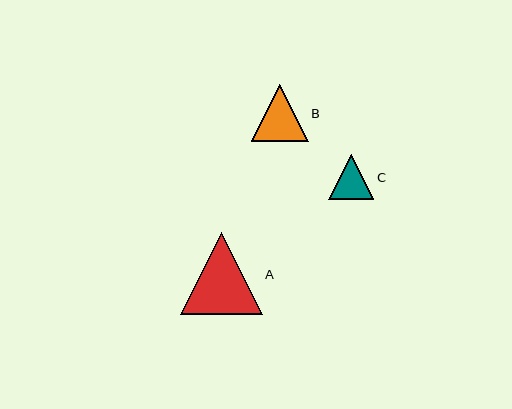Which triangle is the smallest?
Triangle C is the smallest with a size of approximately 46 pixels.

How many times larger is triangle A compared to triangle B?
Triangle A is approximately 1.4 times the size of triangle B.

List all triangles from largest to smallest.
From largest to smallest: A, B, C.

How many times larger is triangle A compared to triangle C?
Triangle A is approximately 1.8 times the size of triangle C.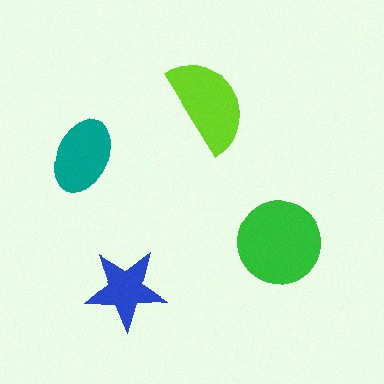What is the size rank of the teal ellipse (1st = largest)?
3rd.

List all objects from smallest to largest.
The blue star, the teal ellipse, the lime semicircle, the green circle.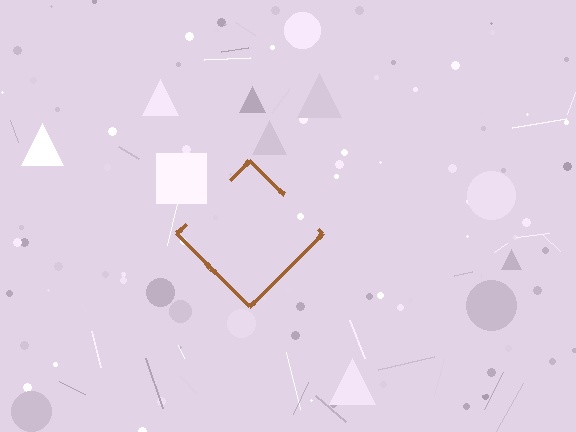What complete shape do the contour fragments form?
The contour fragments form a diamond.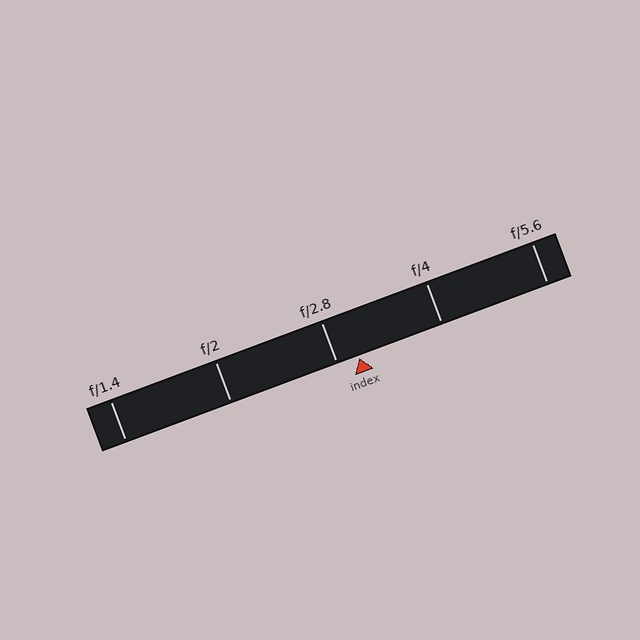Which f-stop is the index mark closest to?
The index mark is closest to f/2.8.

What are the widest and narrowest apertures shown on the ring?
The widest aperture shown is f/1.4 and the narrowest is f/5.6.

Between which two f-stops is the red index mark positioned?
The index mark is between f/2.8 and f/4.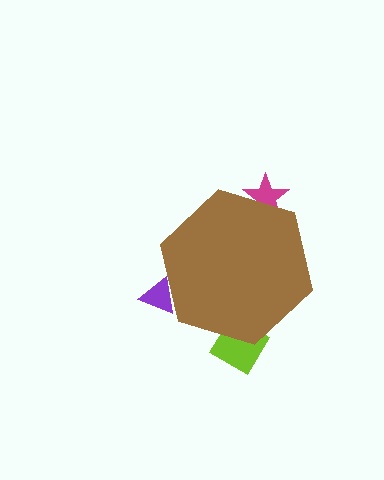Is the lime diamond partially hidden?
Yes, the lime diamond is partially hidden behind the brown hexagon.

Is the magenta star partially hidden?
Yes, the magenta star is partially hidden behind the brown hexagon.